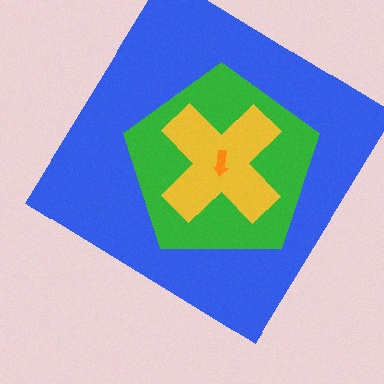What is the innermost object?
The orange arrow.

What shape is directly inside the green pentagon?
The yellow cross.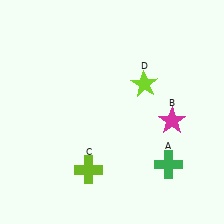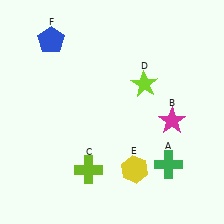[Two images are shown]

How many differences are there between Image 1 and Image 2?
There are 2 differences between the two images.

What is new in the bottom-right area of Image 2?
A yellow hexagon (E) was added in the bottom-right area of Image 2.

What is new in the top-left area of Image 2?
A blue pentagon (F) was added in the top-left area of Image 2.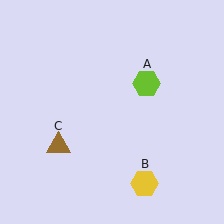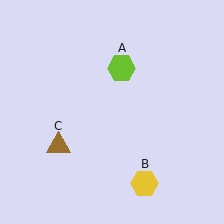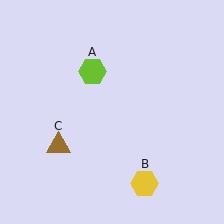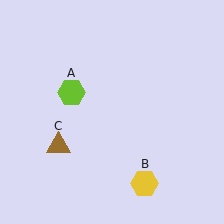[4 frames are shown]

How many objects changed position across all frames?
1 object changed position: lime hexagon (object A).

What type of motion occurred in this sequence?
The lime hexagon (object A) rotated counterclockwise around the center of the scene.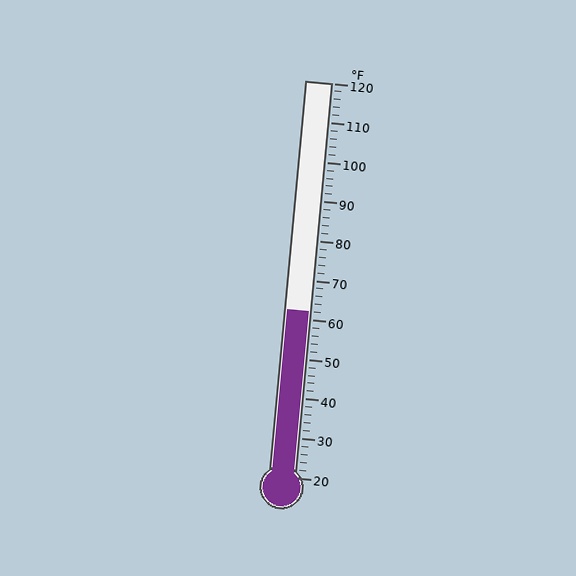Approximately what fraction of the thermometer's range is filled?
The thermometer is filled to approximately 40% of its range.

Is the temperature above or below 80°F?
The temperature is below 80°F.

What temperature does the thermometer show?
The thermometer shows approximately 62°F.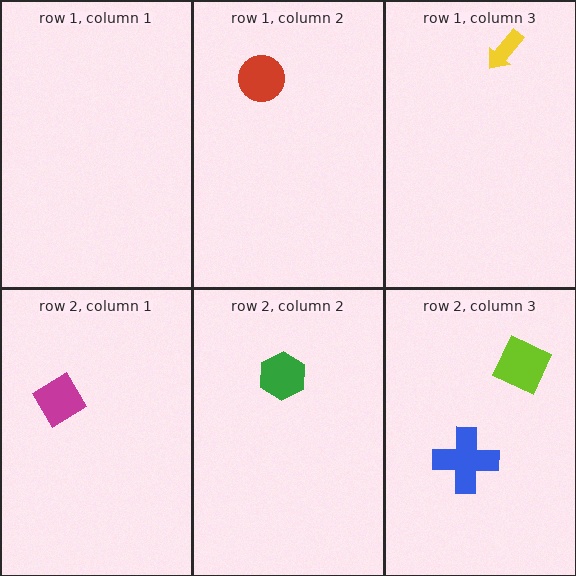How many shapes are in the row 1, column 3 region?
1.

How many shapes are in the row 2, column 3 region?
2.